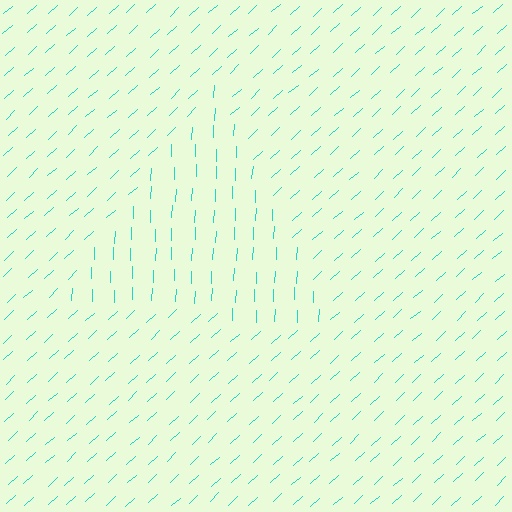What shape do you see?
I see a triangle.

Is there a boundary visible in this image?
Yes, there is a texture boundary formed by a change in line orientation.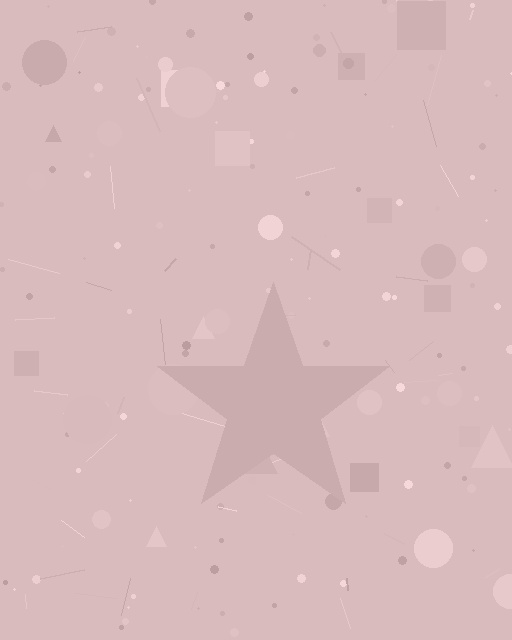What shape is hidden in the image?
A star is hidden in the image.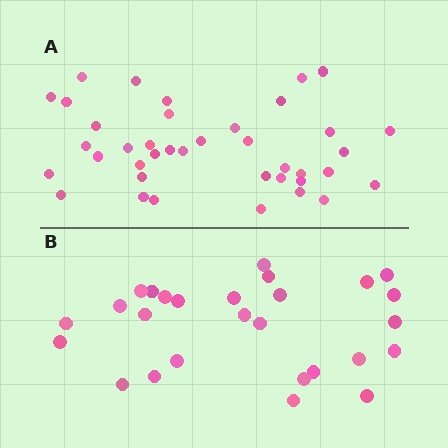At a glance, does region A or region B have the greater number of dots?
Region A (the top region) has more dots.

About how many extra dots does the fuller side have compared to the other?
Region A has roughly 12 or so more dots than region B.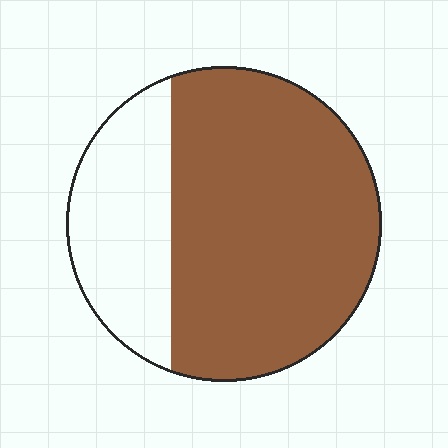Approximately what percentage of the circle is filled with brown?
Approximately 70%.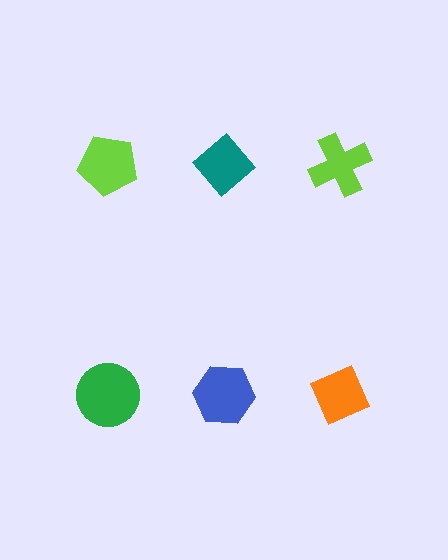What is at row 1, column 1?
A lime pentagon.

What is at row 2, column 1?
A green circle.